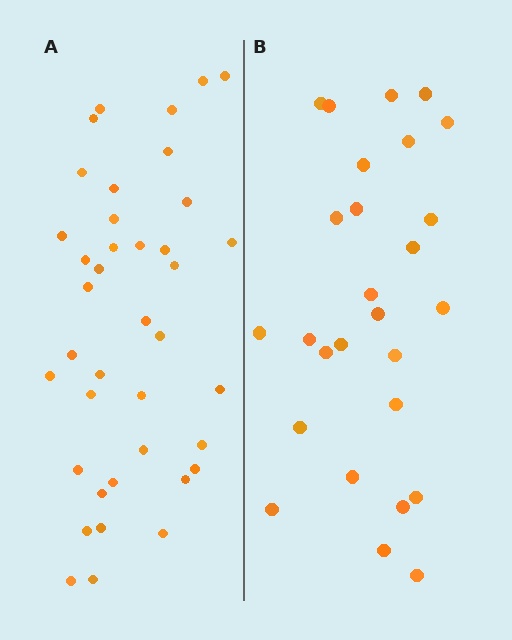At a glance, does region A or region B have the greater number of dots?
Region A (the left region) has more dots.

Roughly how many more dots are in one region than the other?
Region A has roughly 12 or so more dots than region B.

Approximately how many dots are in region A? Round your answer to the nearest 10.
About 40 dots. (The exact count is 39, which rounds to 40.)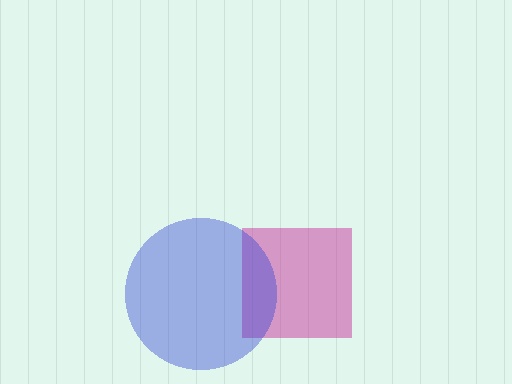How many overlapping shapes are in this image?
There are 2 overlapping shapes in the image.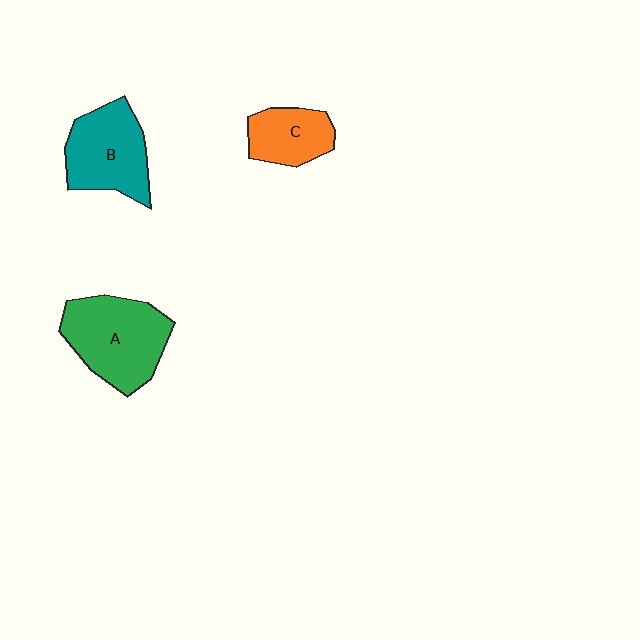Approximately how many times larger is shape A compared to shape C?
Approximately 1.8 times.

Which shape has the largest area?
Shape A (green).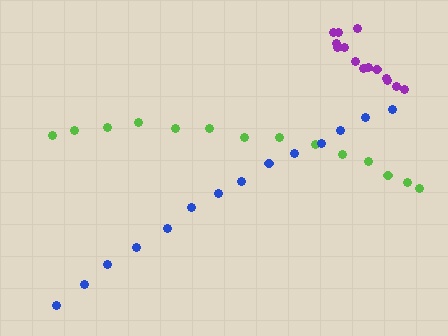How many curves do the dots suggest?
There are 3 distinct paths.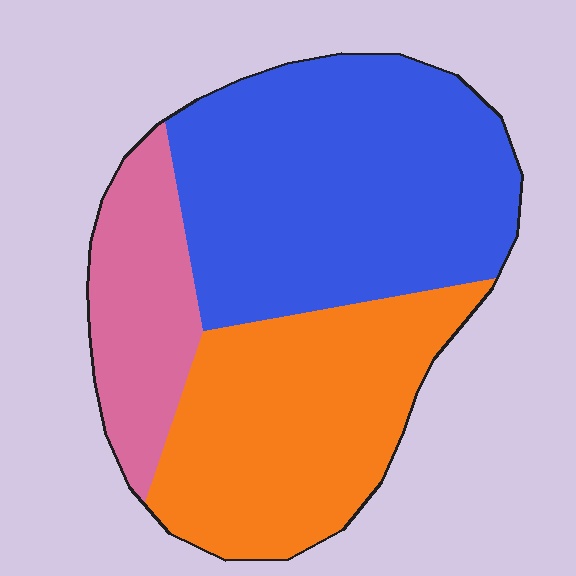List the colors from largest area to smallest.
From largest to smallest: blue, orange, pink.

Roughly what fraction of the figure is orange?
Orange takes up about one third (1/3) of the figure.